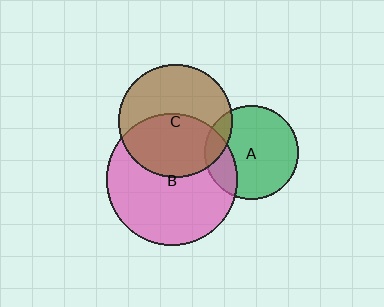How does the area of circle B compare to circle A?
Approximately 2.0 times.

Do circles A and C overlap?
Yes.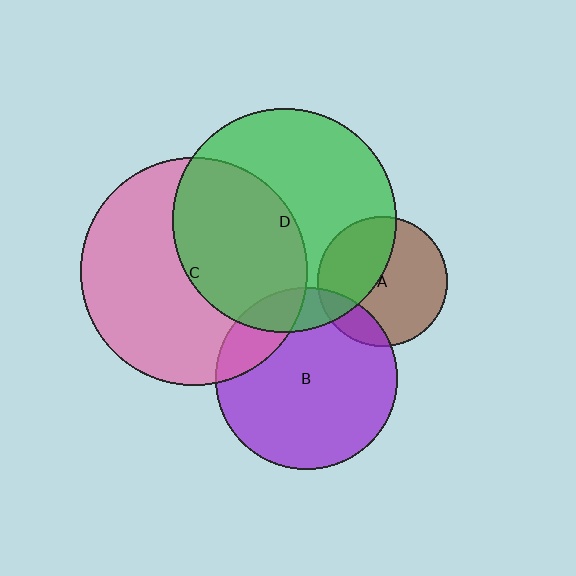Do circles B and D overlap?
Yes.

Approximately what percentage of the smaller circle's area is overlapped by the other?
Approximately 15%.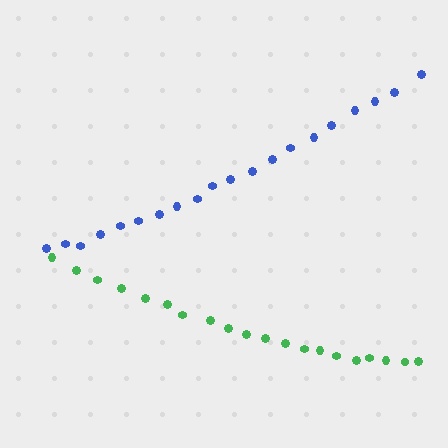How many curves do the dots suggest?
There are 2 distinct paths.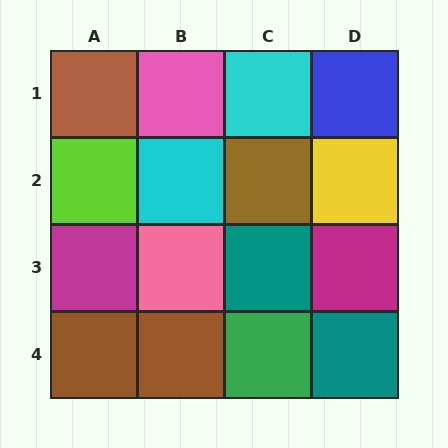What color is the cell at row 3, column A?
Magenta.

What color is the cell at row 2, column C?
Brown.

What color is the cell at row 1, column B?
Pink.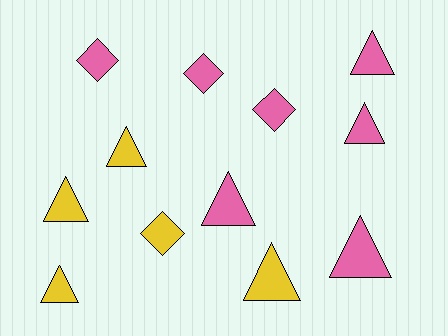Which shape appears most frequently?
Triangle, with 8 objects.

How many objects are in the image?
There are 12 objects.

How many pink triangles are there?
There are 4 pink triangles.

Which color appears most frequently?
Pink, with 7 objects.